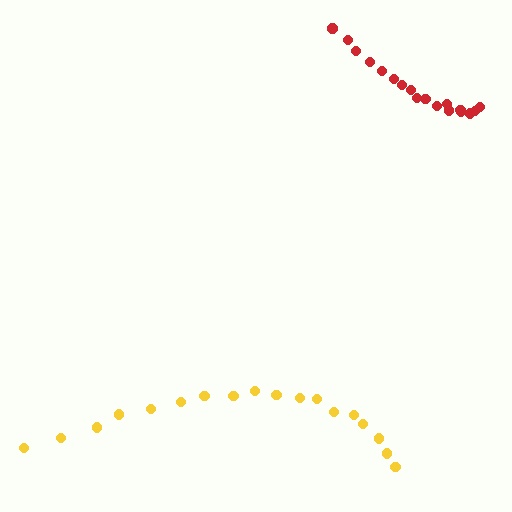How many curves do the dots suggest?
There are 2 distinct paths.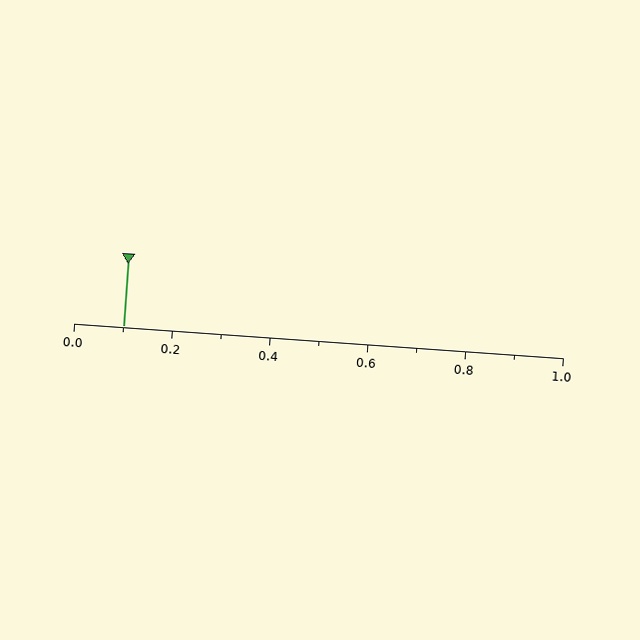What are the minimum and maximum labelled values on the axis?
The axis runs from 0.0 to 1.0.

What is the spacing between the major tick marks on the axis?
The major ticks are spaced 0.2 apart.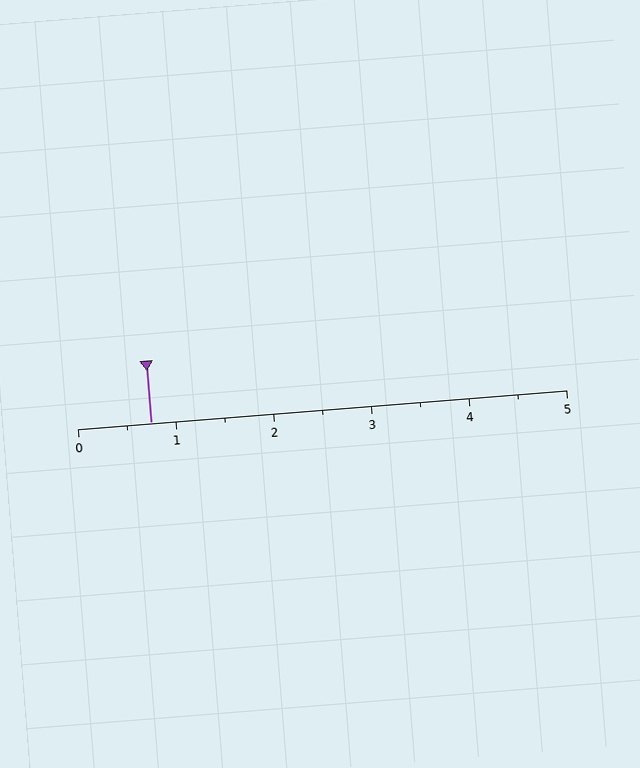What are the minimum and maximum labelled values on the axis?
The axis runs from 0 to 5.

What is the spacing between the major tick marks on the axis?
The major ticks are spaced 1 apart.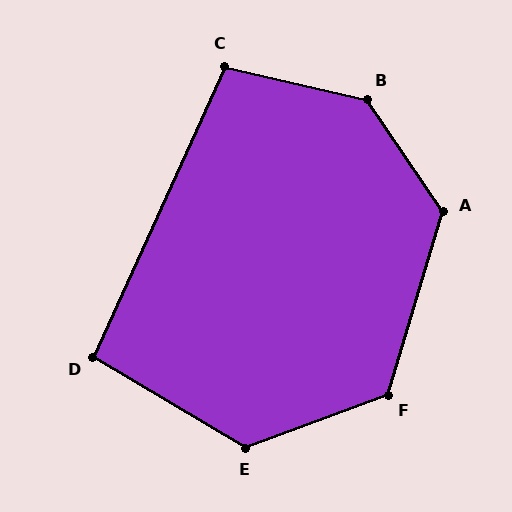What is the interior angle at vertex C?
Approximately 101 degrees (obtuse).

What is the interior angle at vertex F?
Approximately 127 degrees (obtuse).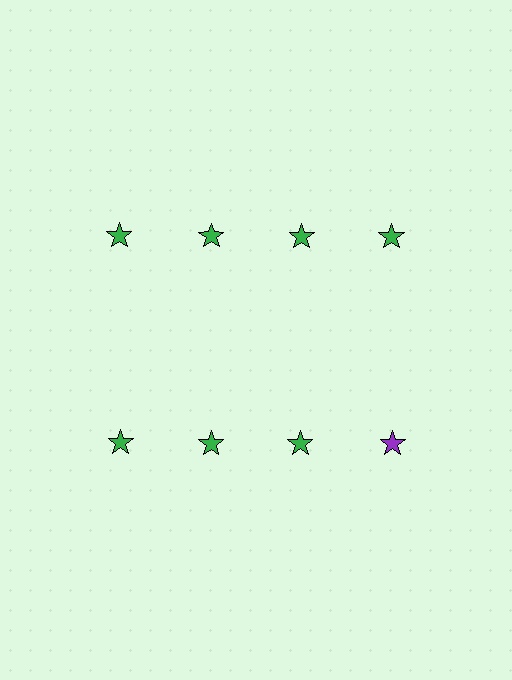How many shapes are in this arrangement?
There are 8 shapes arranged in a grid pattern.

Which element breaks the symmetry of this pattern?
The purple star in the second row, second from right column breaks the symmetry. All other shapes are green stars.